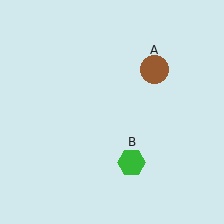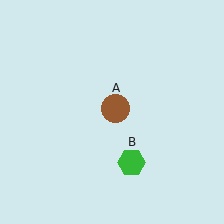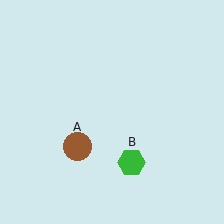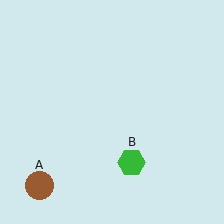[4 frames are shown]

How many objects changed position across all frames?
1 object changed position: brown circle (object A).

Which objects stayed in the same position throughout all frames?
Green hexagon (object B) remained stationary.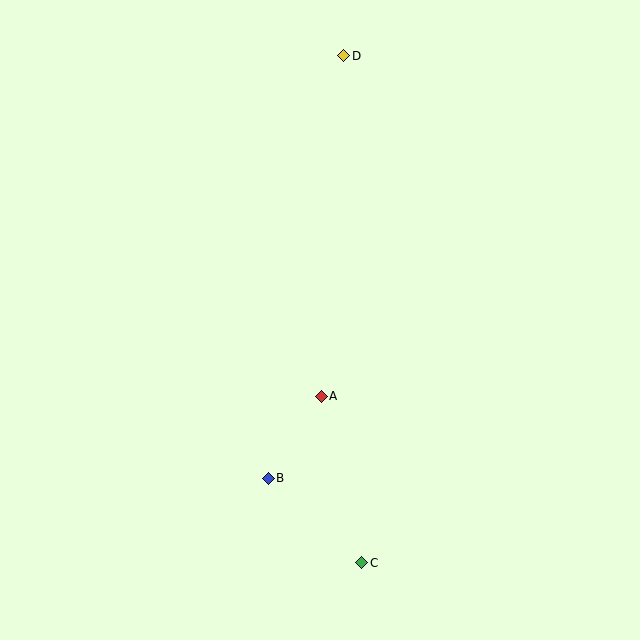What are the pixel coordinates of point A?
Point A is at (321, 396).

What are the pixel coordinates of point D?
Point D is at (344, 56).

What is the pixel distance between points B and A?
The distance between B and A is 98 pixels.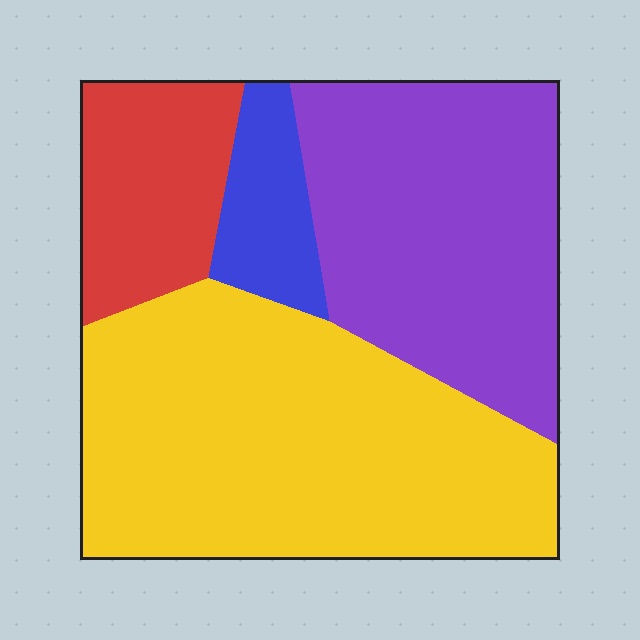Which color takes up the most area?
Yellow, at roughly 45%.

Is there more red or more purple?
Purple.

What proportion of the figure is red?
Red covers 14% of the figure.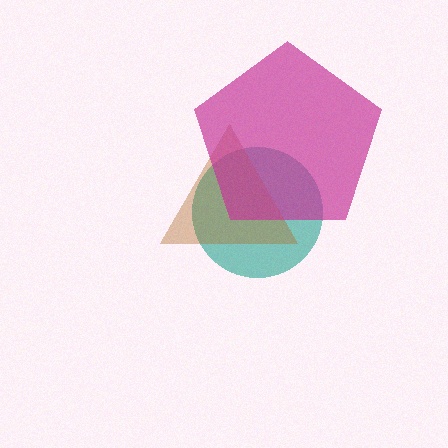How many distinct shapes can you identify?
There are 3 distinct shapes: a teal circle, a brown triangle, a magenta pentagon.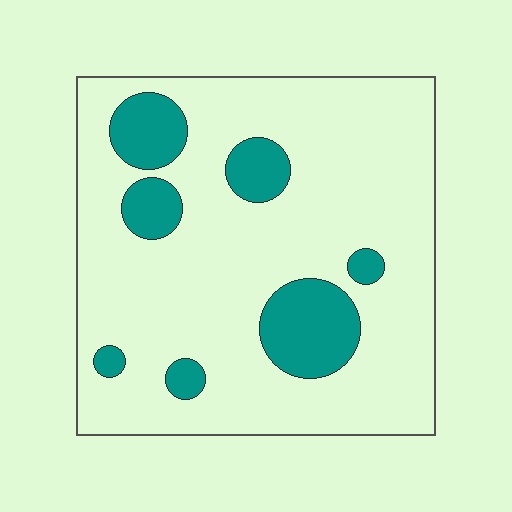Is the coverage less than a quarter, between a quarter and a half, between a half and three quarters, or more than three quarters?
Less than a quarter.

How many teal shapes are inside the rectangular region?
7.